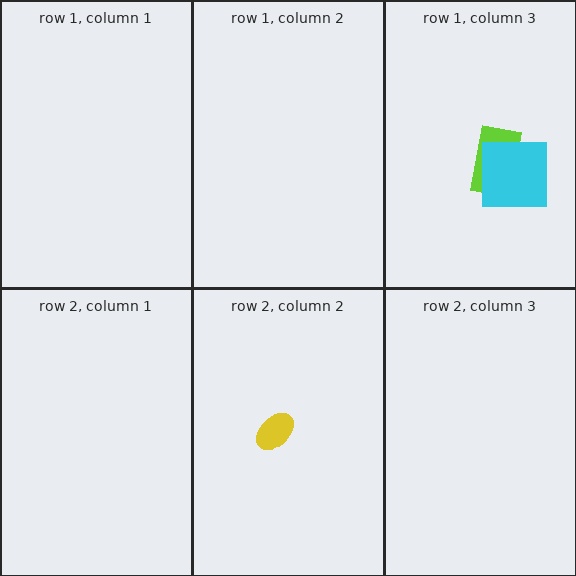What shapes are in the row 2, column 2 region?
The yellow ellipse.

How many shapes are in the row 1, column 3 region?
2.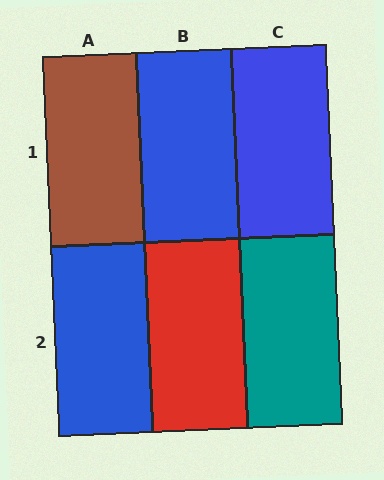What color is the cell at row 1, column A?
Brown.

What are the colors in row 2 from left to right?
Blue, red, teal.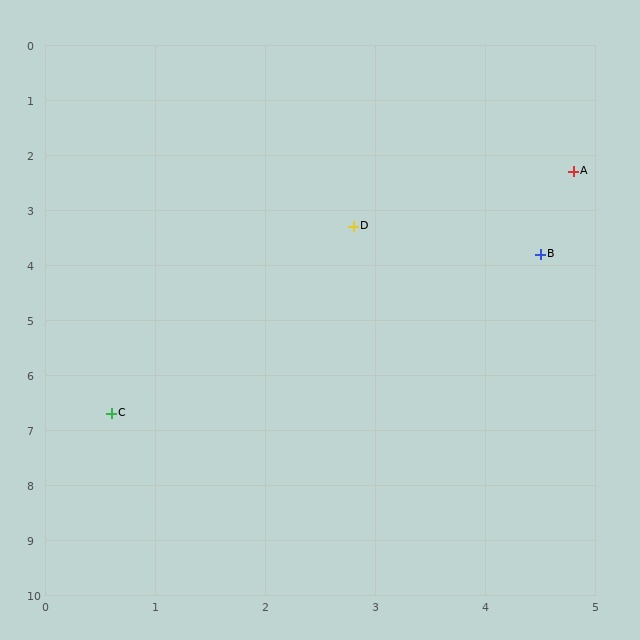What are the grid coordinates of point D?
Point D is at approximately (2.8, 3.3).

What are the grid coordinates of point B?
Point B is at approximately (4.5, 3.8).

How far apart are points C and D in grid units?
Points C and D are about 4.0 grid units apart.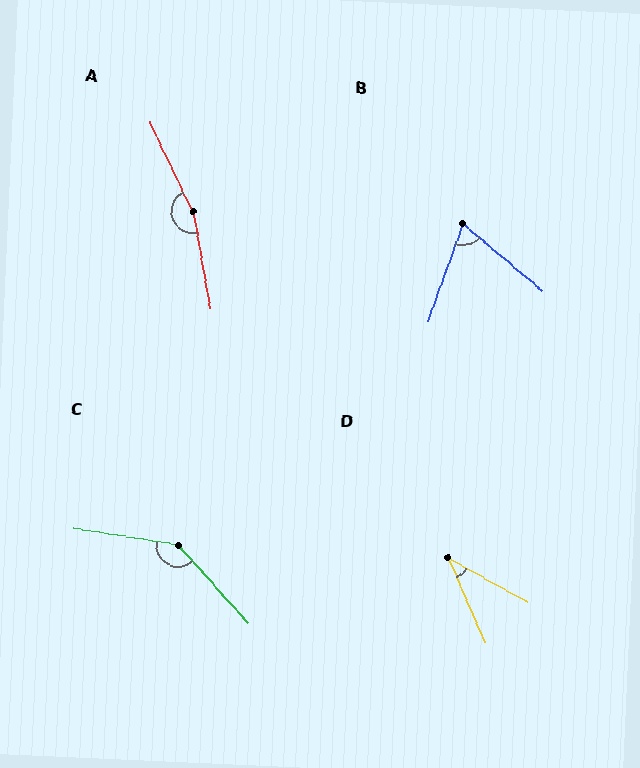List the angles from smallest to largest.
D (37°), B (69°), C (141°), A (165°).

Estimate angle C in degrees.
Approximately 141 degrees.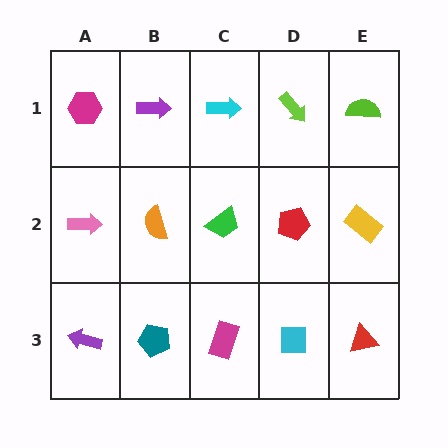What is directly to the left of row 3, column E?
A cyan square.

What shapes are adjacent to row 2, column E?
A lime semicircle (row 1, column E), a red triangle (row 3, column E), a red pentagon (row 2, column D).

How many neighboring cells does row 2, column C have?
4.